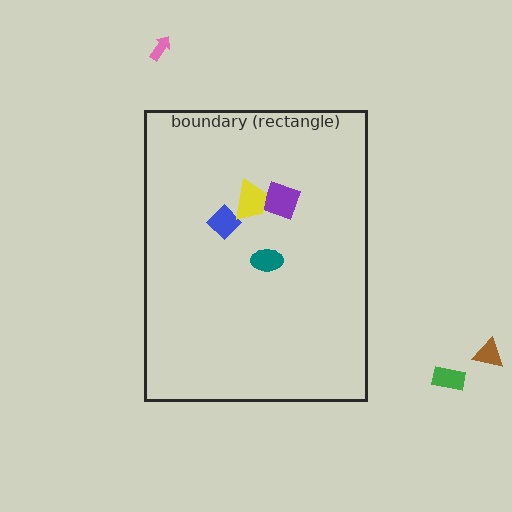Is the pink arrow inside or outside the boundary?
Outside.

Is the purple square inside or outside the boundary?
Inside.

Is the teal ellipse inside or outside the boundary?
Inside.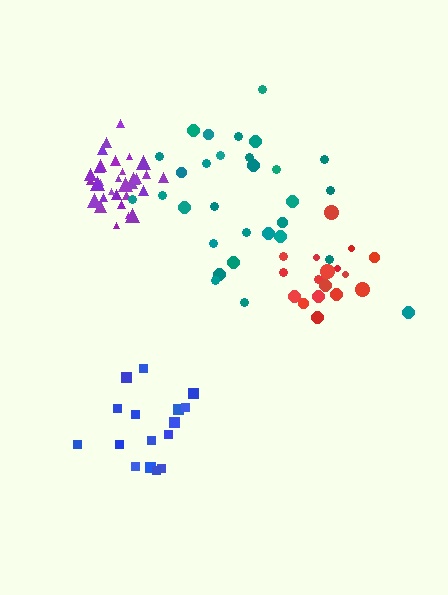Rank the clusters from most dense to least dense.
purple, red, blue, teal.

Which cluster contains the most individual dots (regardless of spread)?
Purple (32).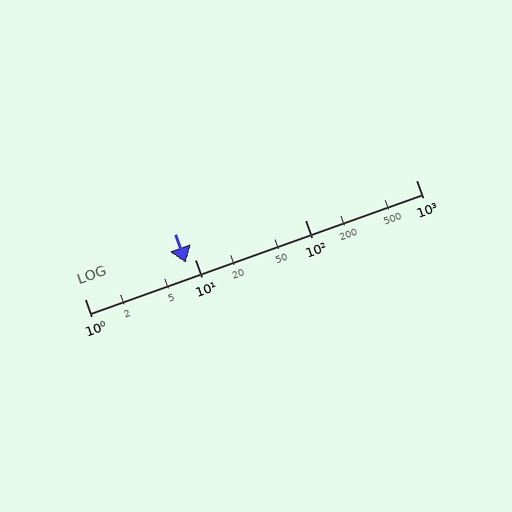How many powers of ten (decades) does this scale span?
The scale spans 3 decades, from 1 to 1000.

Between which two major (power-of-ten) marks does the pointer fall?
The pointer is between 1 and 10.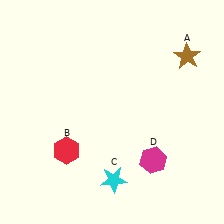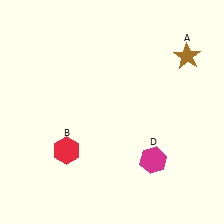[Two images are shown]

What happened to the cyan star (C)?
The cyan star (C) was removed in Image 2. It was in the bottom-right area of Image 1.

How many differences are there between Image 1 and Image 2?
There is 1 difference between the two images.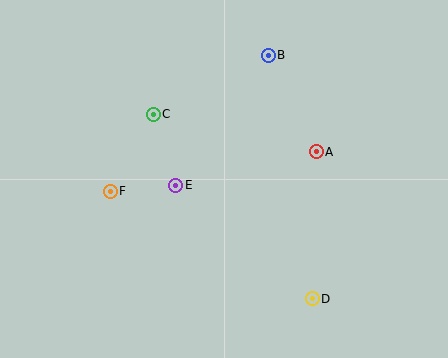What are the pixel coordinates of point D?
Point D is at (312, 299).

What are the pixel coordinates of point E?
Point E is at (176, 185).